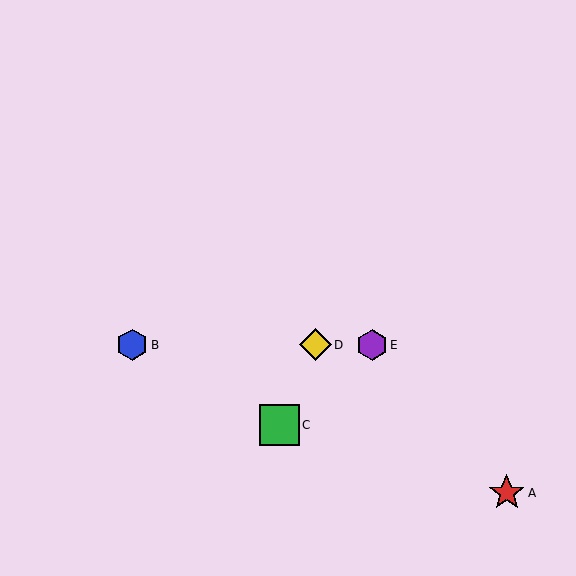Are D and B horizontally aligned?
Yes, both are at y≈345.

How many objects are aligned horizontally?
3 objects (B, D, E) are aligned horizontally.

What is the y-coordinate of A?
Object A is at y≈493.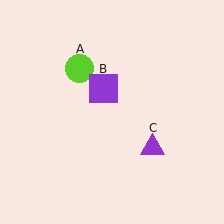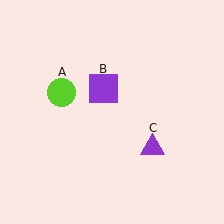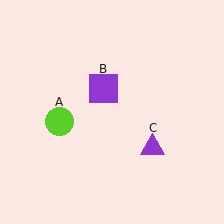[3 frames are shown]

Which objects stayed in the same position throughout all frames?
Purple square (object B) and purple triangle (object C) remained stationary.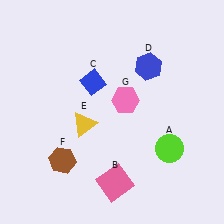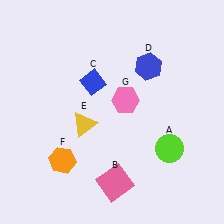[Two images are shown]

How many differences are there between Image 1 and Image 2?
There is 1 difference between the two images.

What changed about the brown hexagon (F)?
In Image 1, F is brown. In Image 2, it changed to orange.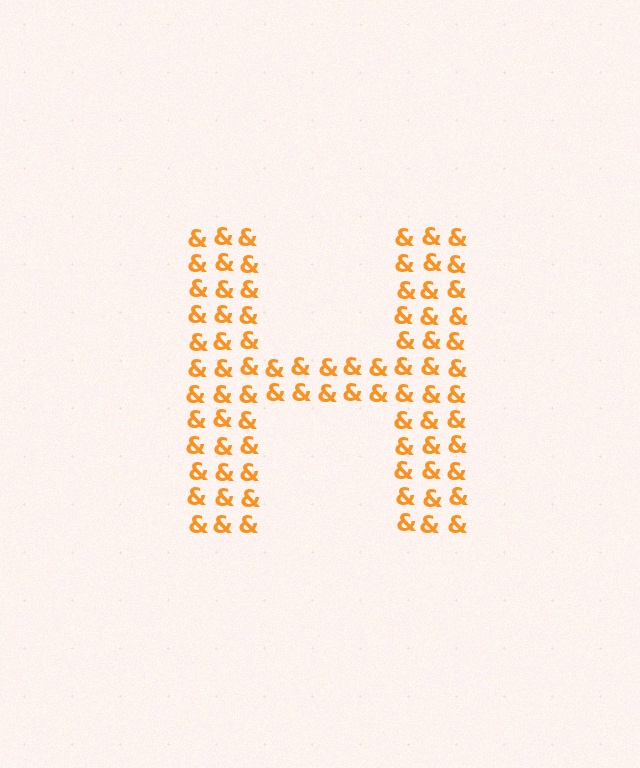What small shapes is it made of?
It is made of small ampersands.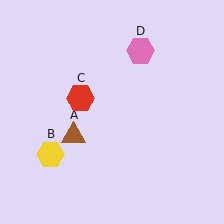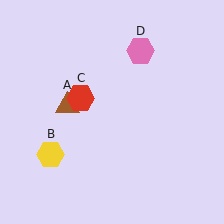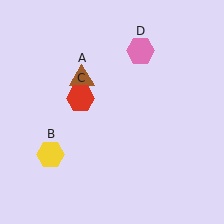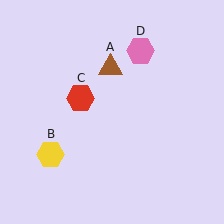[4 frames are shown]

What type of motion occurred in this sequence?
The brown triangle (object A) rotated clockwise around the center of the scene.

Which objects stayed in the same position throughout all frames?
Yellow hexagon (object B) and red hexagon (object C) and pink hexagon (object D) remained stationary.